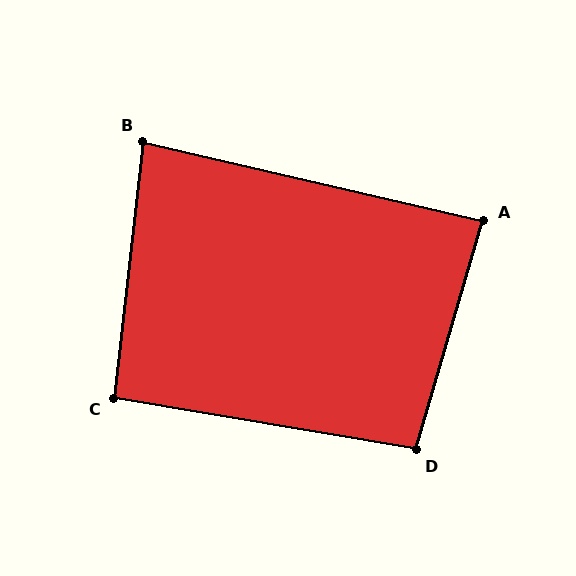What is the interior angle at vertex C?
Approximately 93 degrees (approximately right).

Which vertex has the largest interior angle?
D, at approximately 97 degrees.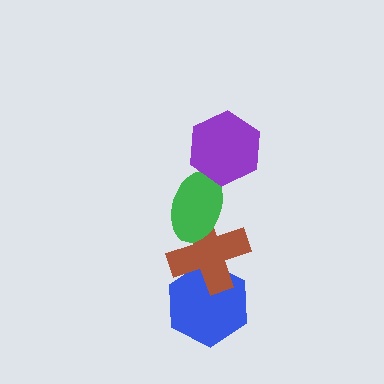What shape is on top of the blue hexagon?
The brown cross is on top of the blue hexagon.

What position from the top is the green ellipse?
The green ellipse is 2nd from the top.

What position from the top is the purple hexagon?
The purple hexagon is 1st from the top.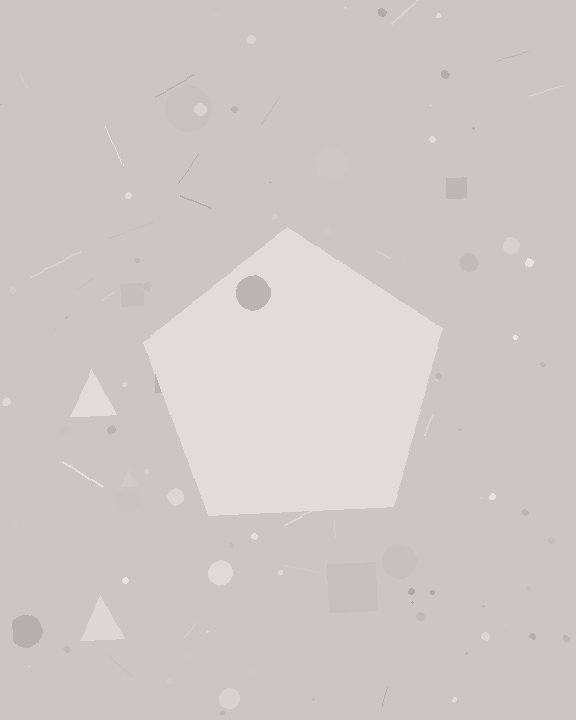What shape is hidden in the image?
A pentagon is hidden in the image.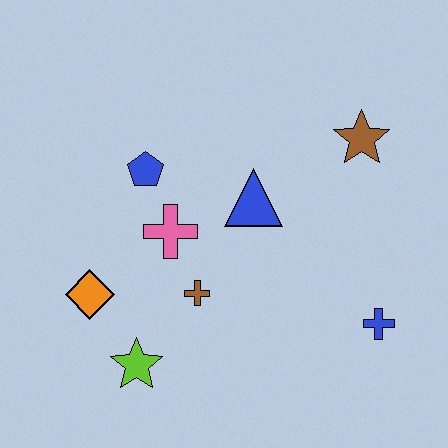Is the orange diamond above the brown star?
No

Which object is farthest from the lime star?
The brown star is farthest from the lime star.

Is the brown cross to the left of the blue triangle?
Yes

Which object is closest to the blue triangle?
The pink cross is closest to the blue triangle.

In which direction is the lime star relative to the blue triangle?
The lime star is below the blue triangle.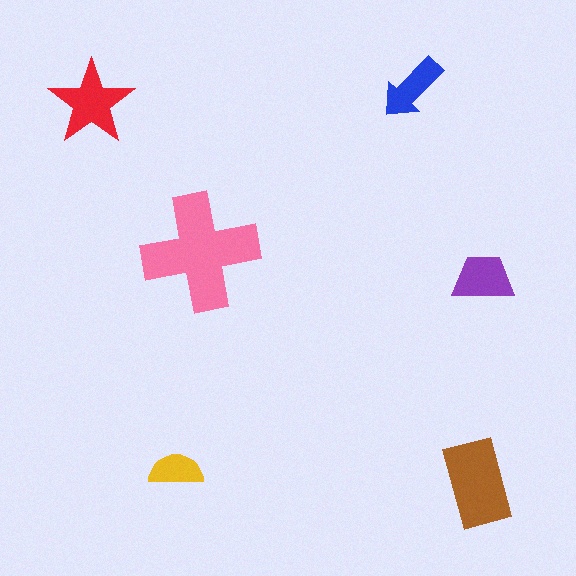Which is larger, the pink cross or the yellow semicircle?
The pink cross.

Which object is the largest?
The pink cross.